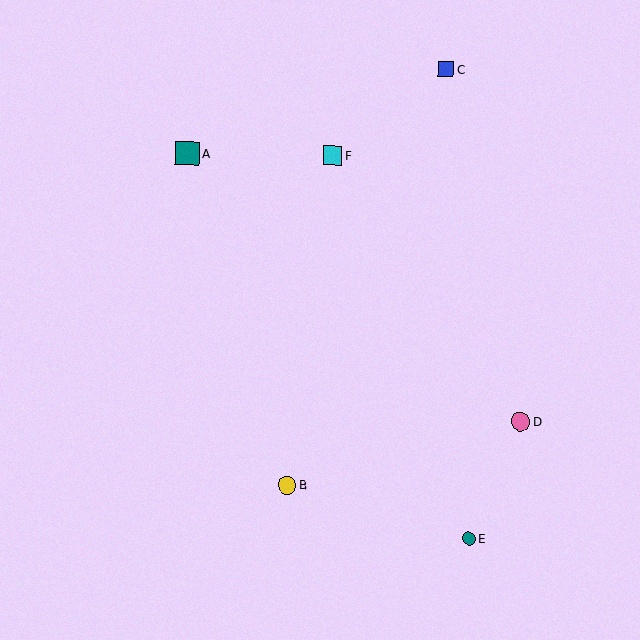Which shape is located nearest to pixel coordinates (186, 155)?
The teal square (labeled A) at (187, 153) is nearest to that location.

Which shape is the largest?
The teal square (labeled A) is the largest.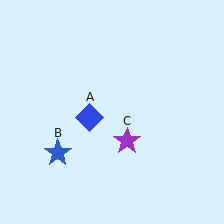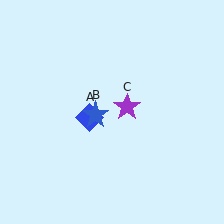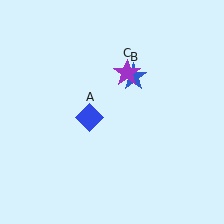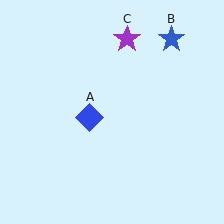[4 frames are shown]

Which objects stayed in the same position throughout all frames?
Blue diamond (object A) remained stationary.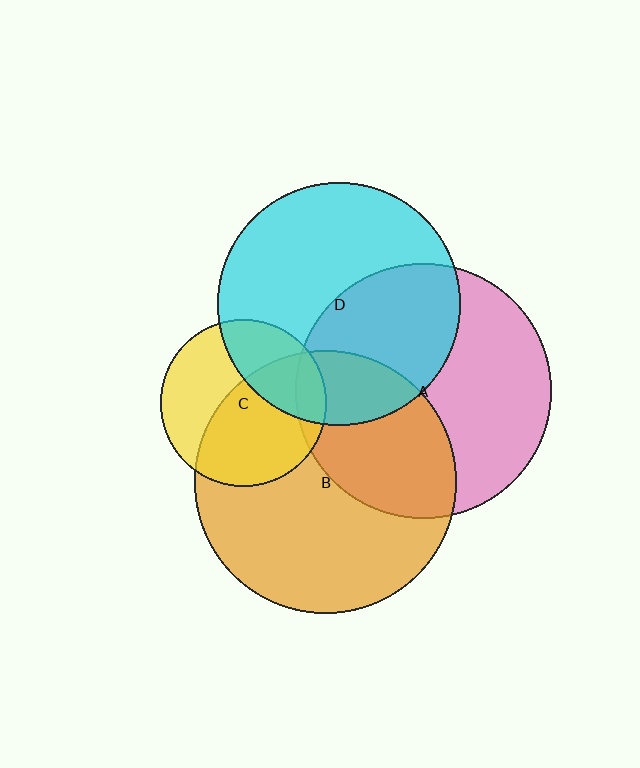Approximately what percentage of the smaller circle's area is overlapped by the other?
Approximately 10%.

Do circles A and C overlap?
Yes.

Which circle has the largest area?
Circle B (orange).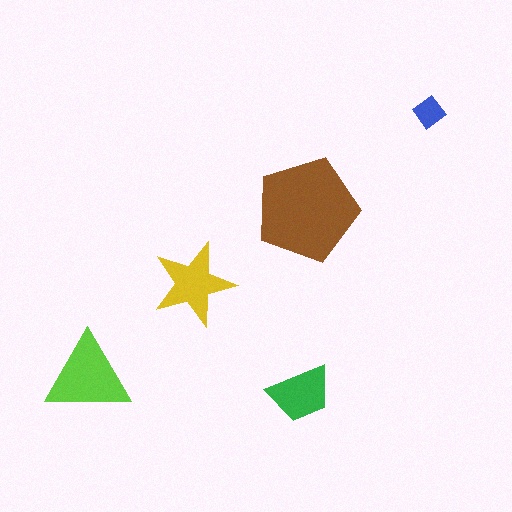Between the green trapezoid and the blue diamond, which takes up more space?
The green trapezoid.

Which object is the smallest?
The blue diamond.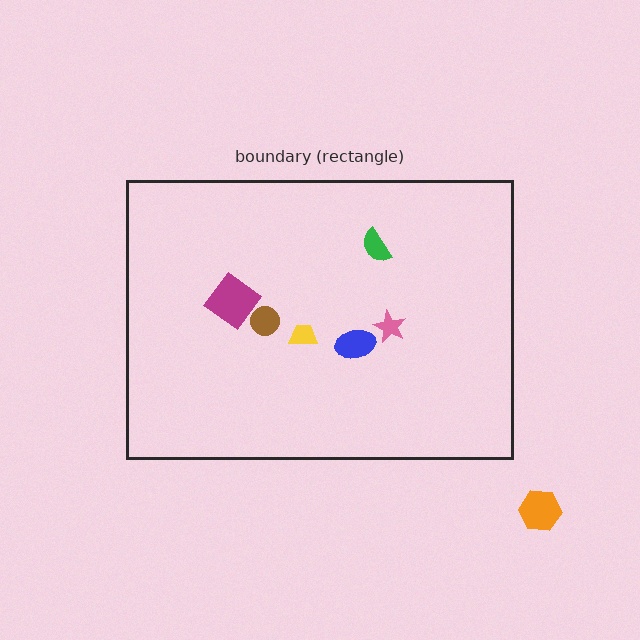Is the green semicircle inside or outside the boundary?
Inside.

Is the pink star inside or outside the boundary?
Inside.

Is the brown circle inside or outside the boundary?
Inside.